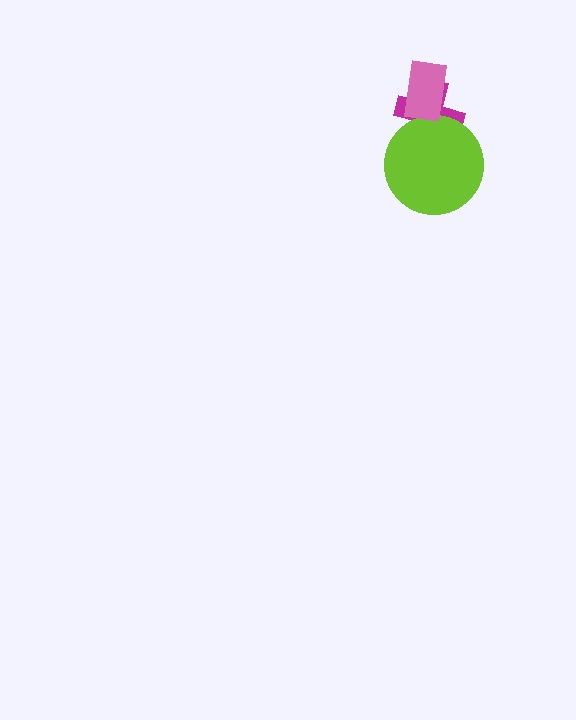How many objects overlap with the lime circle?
1 object overlaps with the lime circle.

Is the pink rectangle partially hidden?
No, no other shape covers it.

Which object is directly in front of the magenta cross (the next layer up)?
The lime circle is directly in front of the magenta cross.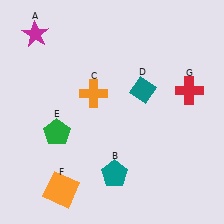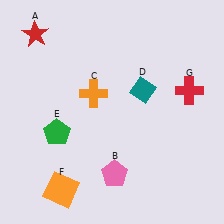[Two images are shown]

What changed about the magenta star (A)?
In Image 1, A is magenta. In Image 2, it changed to red.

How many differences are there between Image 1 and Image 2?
There are 2 differences between the two images.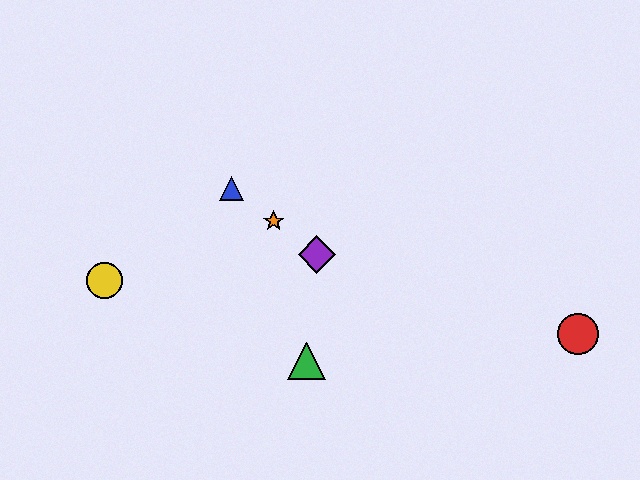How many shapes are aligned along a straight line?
3 shapes (the blue triangle, the purple diamond, the orange star) are aligned along a straight line.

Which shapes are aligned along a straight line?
The blue triangle, the purple diamond, the orange star are aligned along a straight line.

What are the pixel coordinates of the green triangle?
The green triangle is at (306, 361).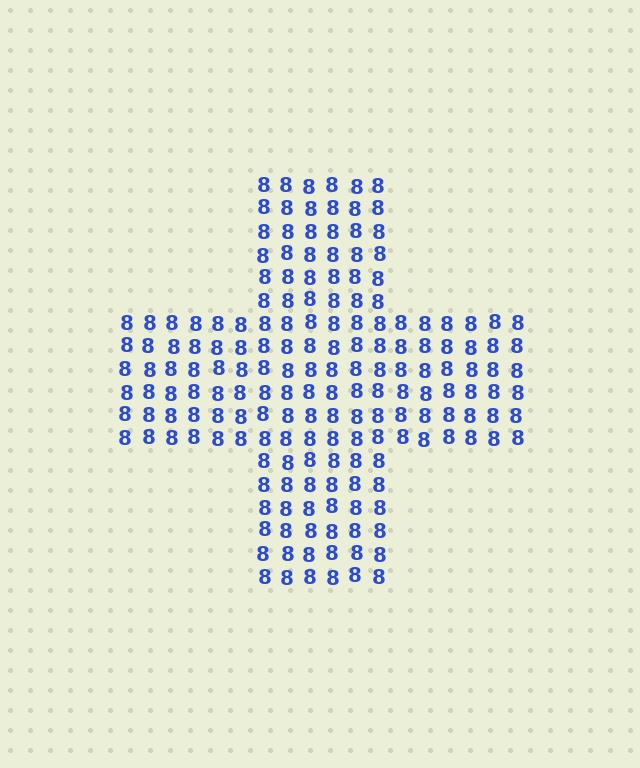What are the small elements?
The small elements are digit 8's.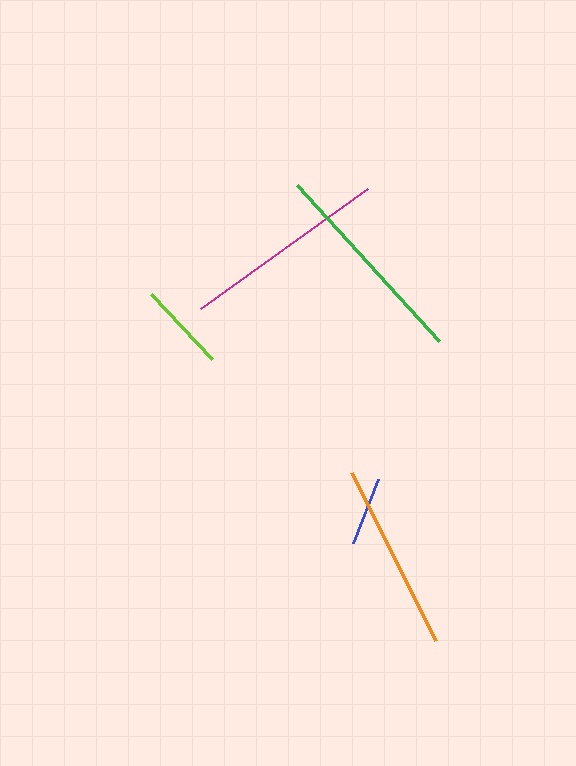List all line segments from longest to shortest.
From longest to shortest: green, magenta, orange, lime, blue.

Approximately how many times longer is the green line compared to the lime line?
The green line is approximately 2.4 times the length of the lime line.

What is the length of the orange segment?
The orange segment is approximately 188 pixels long.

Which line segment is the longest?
The green line is the longest at approximately 212 pixels.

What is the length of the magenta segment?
The magenta segment is approximately 205 pixels long.